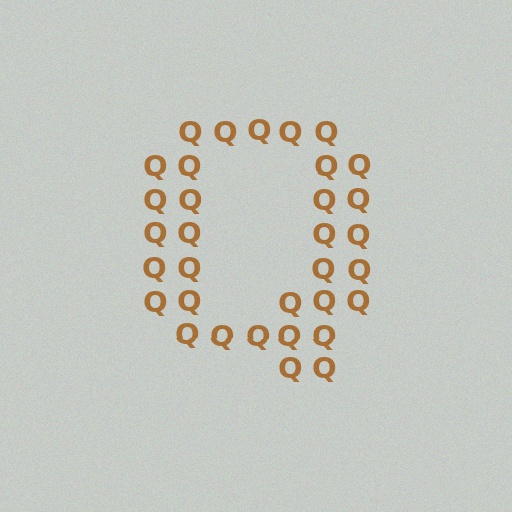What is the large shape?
The large shape is the letter Q.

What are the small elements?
The small elements are letter Q's.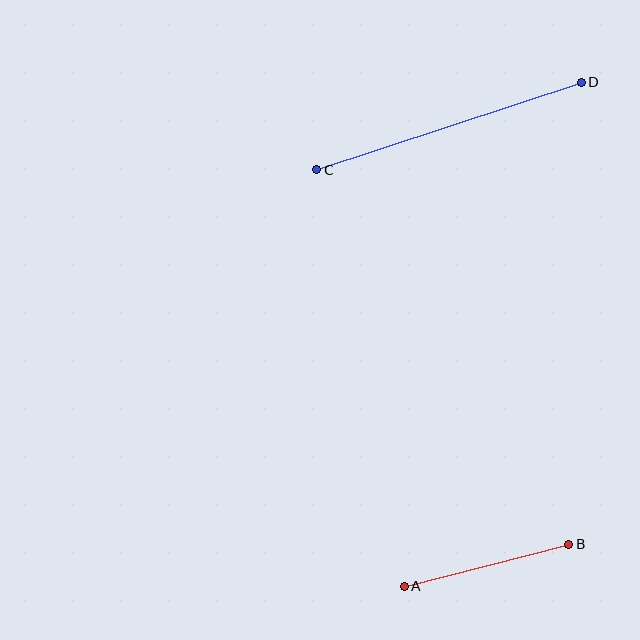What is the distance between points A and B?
The distance is approximately 170 pixels.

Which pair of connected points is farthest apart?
Points C and D are farthest apart.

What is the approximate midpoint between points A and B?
The midpoint is at approximately (486, 565) pixels.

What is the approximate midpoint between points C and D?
The midpoint is at approximately (449, 126) pixels.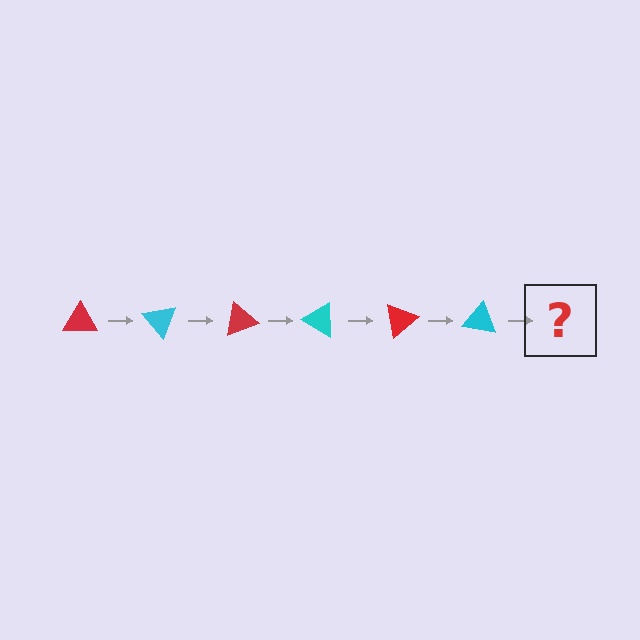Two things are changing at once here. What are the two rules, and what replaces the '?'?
The two rules are that it rotates 50 degrees each step and the color cycles through red and cyan. The '?' should be a red triangle, rotated 300 degrees from the start.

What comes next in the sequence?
The next element should be a red triangle, rotated 300 degrees from the start.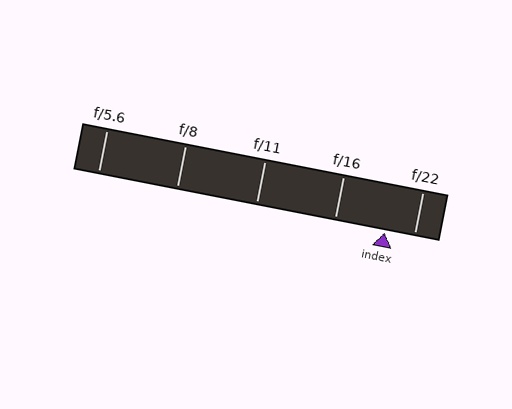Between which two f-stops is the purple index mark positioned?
The index mark is between f/16 and f/22.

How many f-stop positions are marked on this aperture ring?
There are 5 f-stop positions marked.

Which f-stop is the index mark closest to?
The index mark is closest to f/22.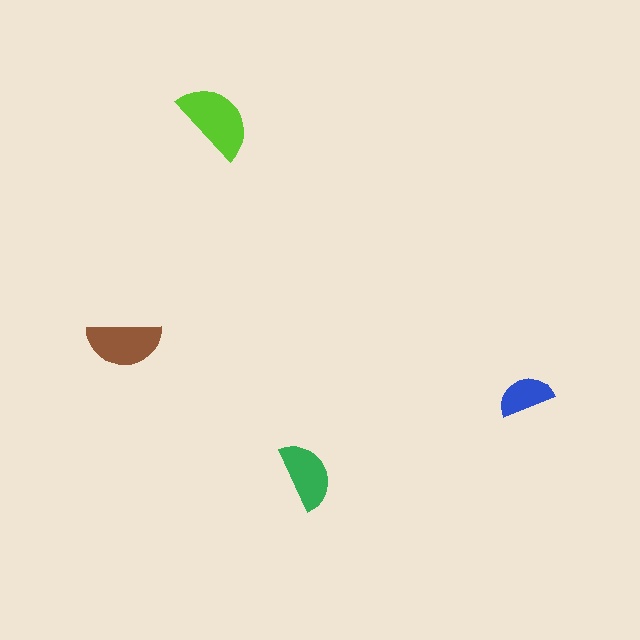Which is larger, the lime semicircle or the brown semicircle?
The lime one.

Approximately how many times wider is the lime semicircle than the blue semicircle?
About 1.5 times wider.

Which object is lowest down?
The green semicircle is bottommost.